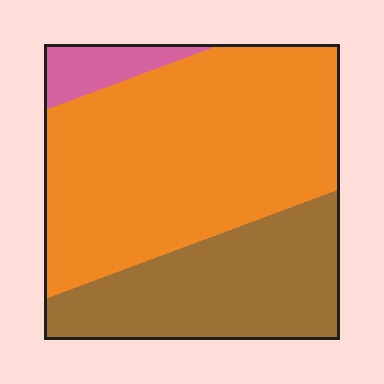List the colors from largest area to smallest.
From largest to smallest: orange, brown, pink.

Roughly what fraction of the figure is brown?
Brown covers 32% of the figure.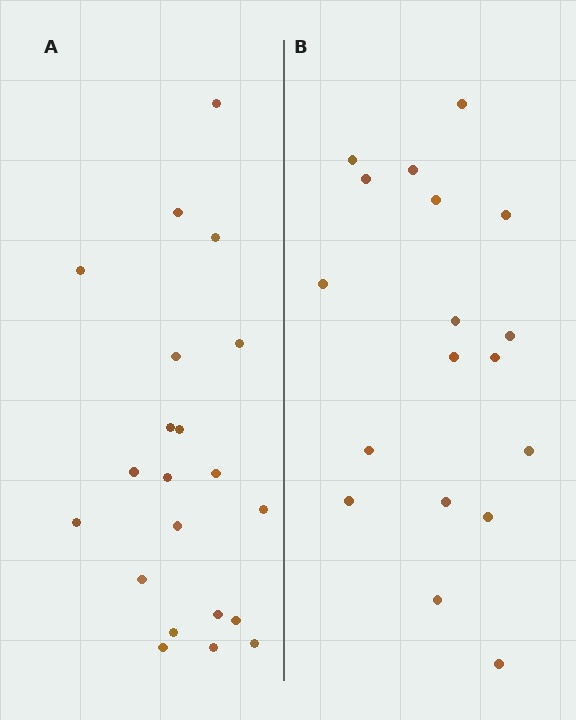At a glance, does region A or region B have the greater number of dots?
Region A (the left region) has more dots.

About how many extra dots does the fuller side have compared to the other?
Region A has just a few more — roughly 2 or 3 more dots than region B.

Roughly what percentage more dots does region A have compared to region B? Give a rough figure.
About 15% more.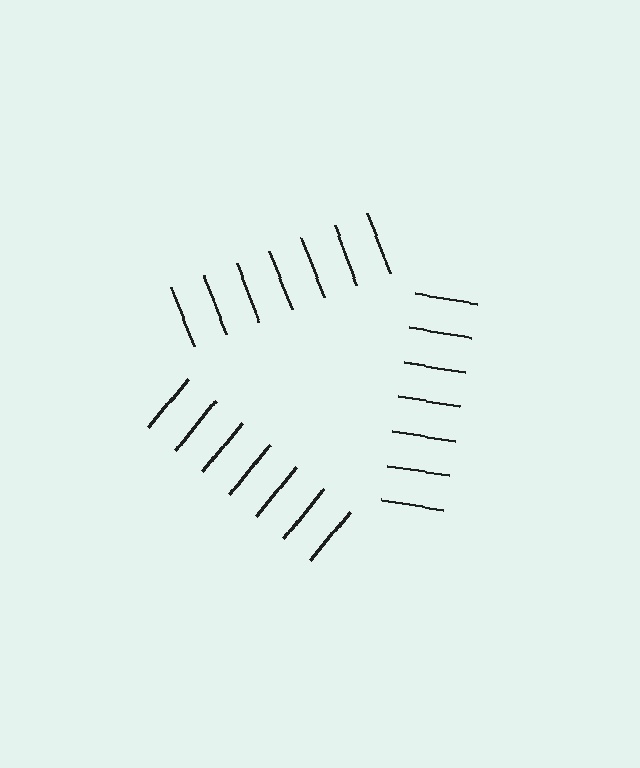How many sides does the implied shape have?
3 sides — the line-ends trace a triangle.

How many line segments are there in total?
21 — 7 along each of the 3 edges.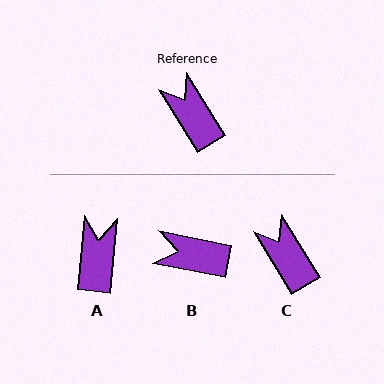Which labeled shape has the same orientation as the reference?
C.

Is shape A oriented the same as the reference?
No, it is off by about 37 degrees.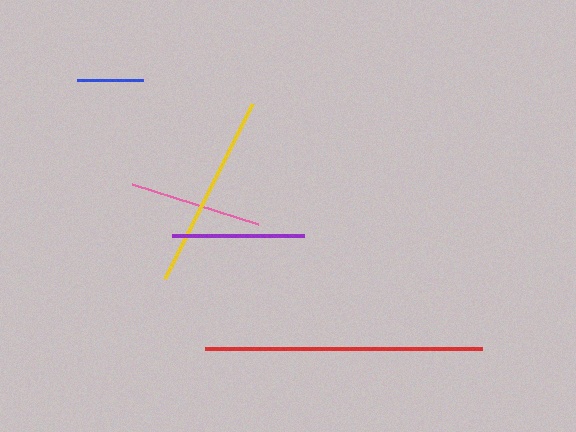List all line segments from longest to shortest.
From longest to shortest: red, yellow, pink, purple, blue.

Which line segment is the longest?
The red line is the longest at approximately 277 pixels.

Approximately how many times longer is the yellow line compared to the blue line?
The yellow line is approximately 3.0 times the length of the blue line.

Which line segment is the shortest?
The blue line is the shortest at approximately 66 pixels.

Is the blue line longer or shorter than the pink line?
The pink line is longer than the blue line.